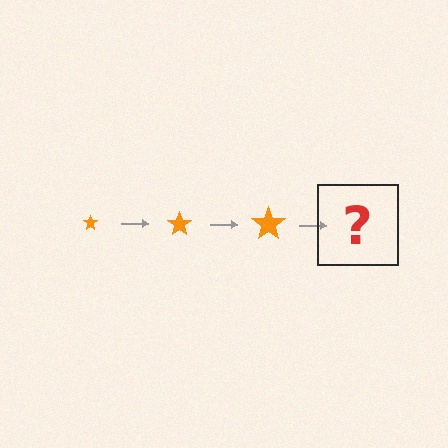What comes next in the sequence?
The next element should be an orange star, larger than the previous one.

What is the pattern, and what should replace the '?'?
The pattern is that the star gets progressively larger each step. The '?' should be an orange star, larger than the previous one.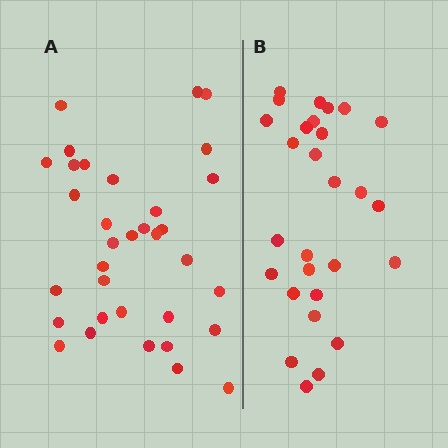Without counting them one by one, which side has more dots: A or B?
Region A (the left region) has more dots.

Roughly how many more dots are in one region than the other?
Region A has about 6 more dots than region B.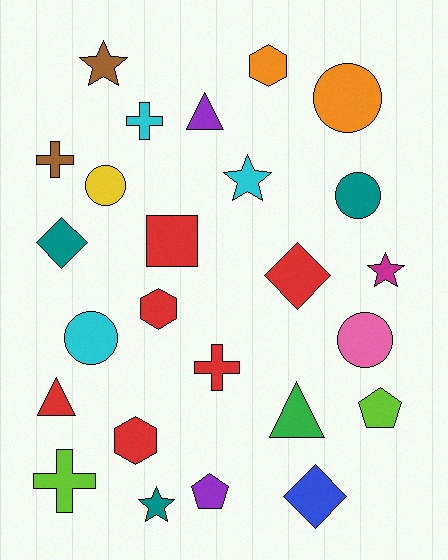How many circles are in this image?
There are 5 circles.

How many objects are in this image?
There are 25 objects.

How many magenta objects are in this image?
There is 1 magenta object.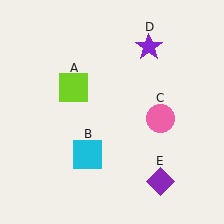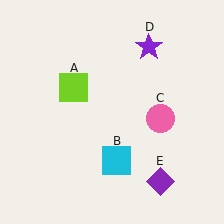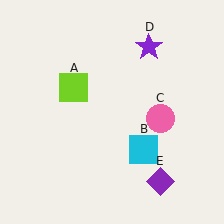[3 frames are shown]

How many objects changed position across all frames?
1 object changed position: cyan square (object B).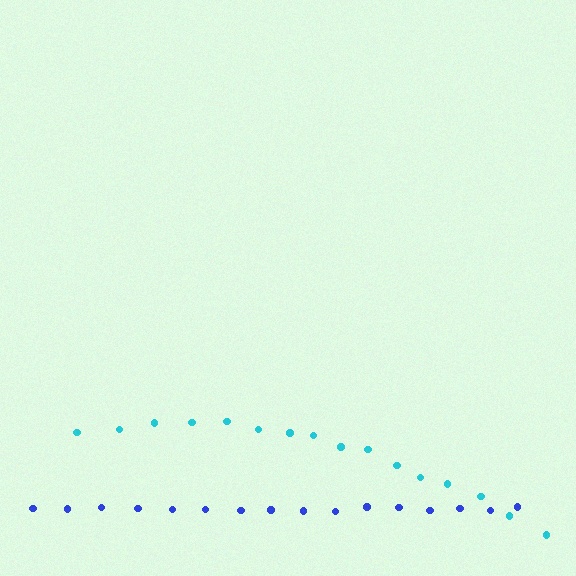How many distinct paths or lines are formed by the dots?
There are 2 distinct paths.